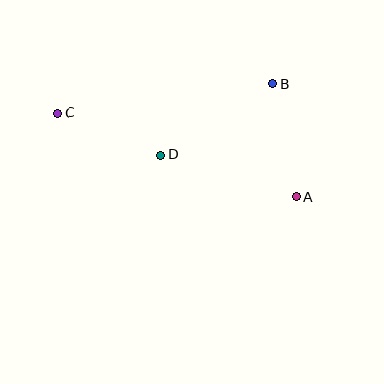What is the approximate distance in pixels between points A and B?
The distance between A and B is approximately 115 pixels.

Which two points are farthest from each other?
Points A and C are farthest from each other.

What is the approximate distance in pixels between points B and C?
The distance between B and C is approximately 217 pixels.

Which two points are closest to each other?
Points C and D are closest to each other.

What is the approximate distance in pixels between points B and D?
The distance between B and D is approximately 132 pixels.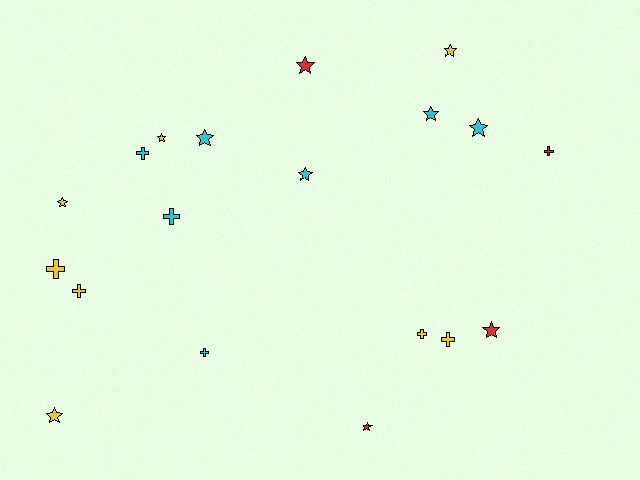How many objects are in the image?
There are 19 objects.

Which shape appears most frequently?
Star, with 11 objects.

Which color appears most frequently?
Yellow, with 8 objects.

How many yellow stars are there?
There are 4 yellow stars.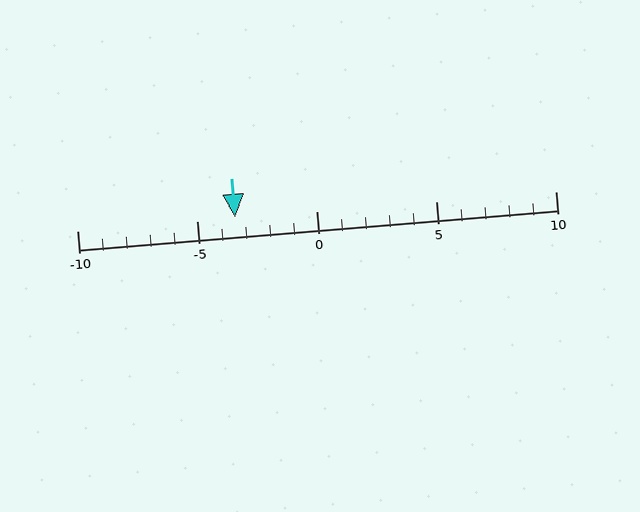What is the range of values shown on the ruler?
The ruler shows values from -10 to 10.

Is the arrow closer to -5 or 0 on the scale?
The arrow is closer to -5.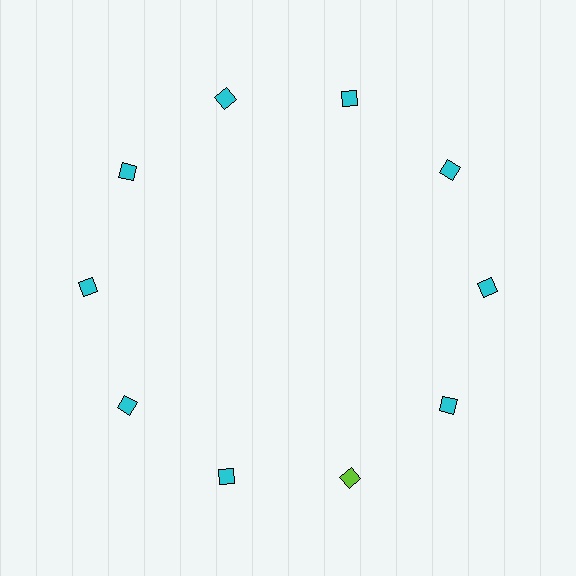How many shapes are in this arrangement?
There are 10 shapes arranged in a ring pattern.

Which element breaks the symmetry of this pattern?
The lime diamond at roughly the 5 o'clock position breaks the symmetry. All other shapes are cyan diamonds.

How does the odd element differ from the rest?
It has a different color: lime instead of cyan.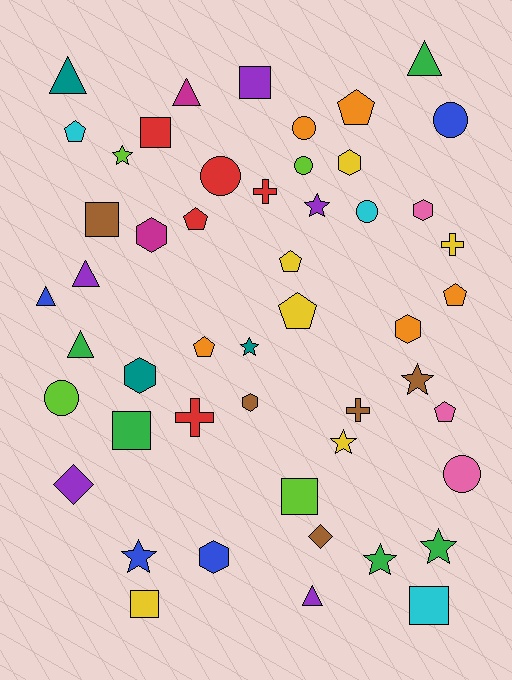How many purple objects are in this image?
There are 5 purple objects.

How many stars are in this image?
There are 8 stars.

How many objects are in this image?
There are 50 objects.